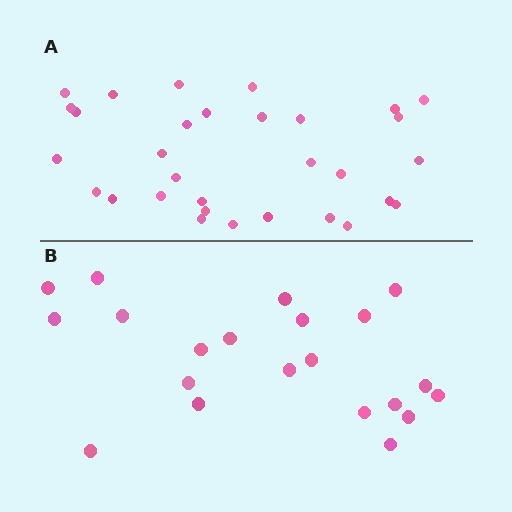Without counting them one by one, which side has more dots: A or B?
Region A (the top region) has more dots.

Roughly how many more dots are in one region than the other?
Region A has roughly 10 or so more dots than region B.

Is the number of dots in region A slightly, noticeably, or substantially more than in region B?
Region A has substantially more. The ratio is roughly 1.5 to 1.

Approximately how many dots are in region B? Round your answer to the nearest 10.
About 20 dots. (The exact count is 21, which rounds to 20.)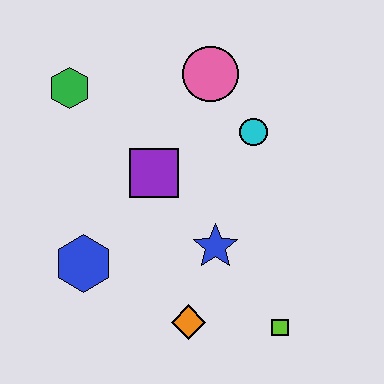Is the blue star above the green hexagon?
No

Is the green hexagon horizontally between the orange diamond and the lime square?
No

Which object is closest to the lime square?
The orange diamond is closest to the lime square.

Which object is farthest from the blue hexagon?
The pink circle is farthest from the blue hexagon.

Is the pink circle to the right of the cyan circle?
No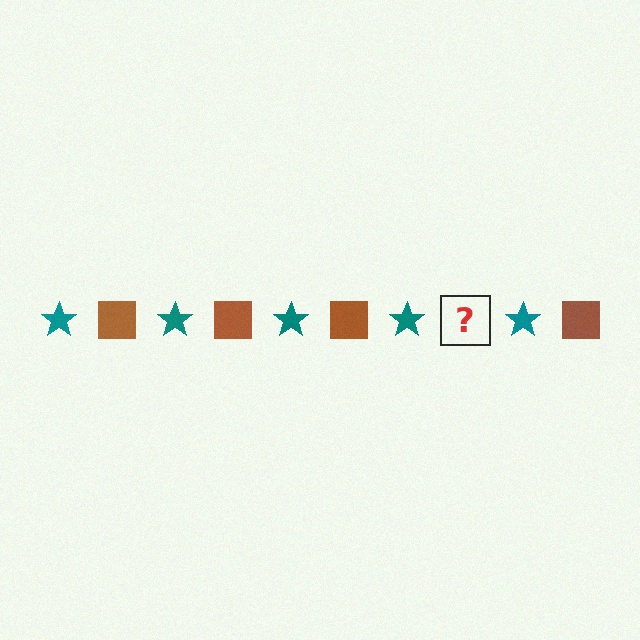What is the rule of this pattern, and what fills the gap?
The rule is that the pattern alternates between teal star and brown square. The gap should be filled with a brown square.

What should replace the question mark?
The question mark should be replaced with a brown square.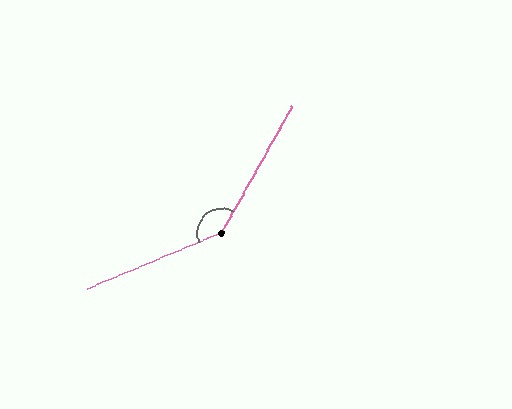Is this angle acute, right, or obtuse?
It is obtuse.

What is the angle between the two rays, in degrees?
Approximately 142 degrees.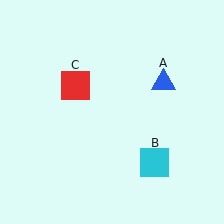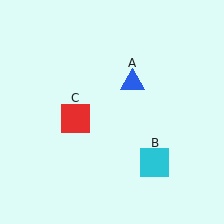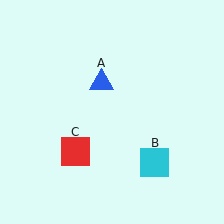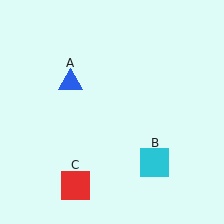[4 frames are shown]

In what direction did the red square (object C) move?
The red square (object C) moved down.